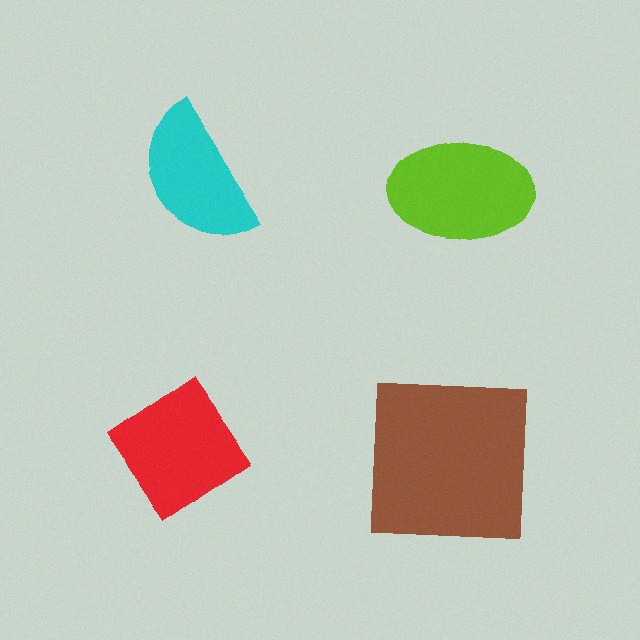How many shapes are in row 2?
2 shapes.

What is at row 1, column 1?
A cyan semicircle.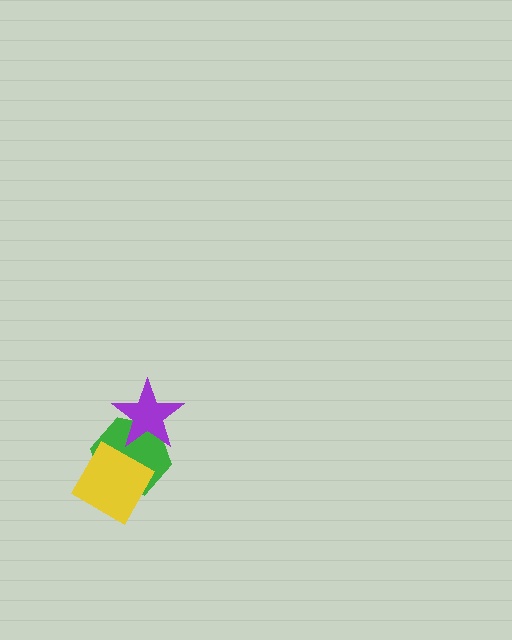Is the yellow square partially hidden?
No, no other shape covers it.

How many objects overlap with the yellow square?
1 object overlaps with the yellow square.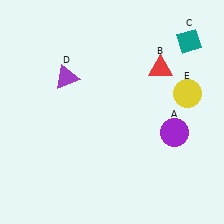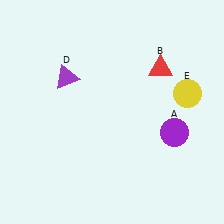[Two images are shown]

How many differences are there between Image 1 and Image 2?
There is 1 difference between the two images.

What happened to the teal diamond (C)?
The teal diamond (C) was removed in Image 2. It was in the top-right area of Image 1.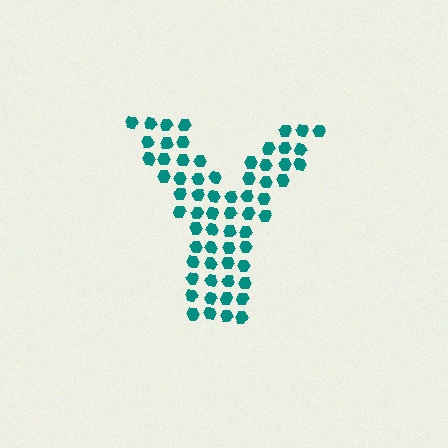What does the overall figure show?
The overall figure shows the letter Y.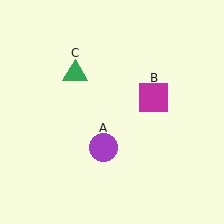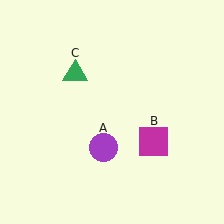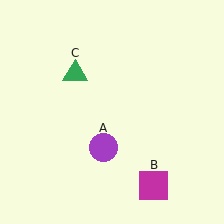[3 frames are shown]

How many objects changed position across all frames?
1 object changed position: magenta square (object B).